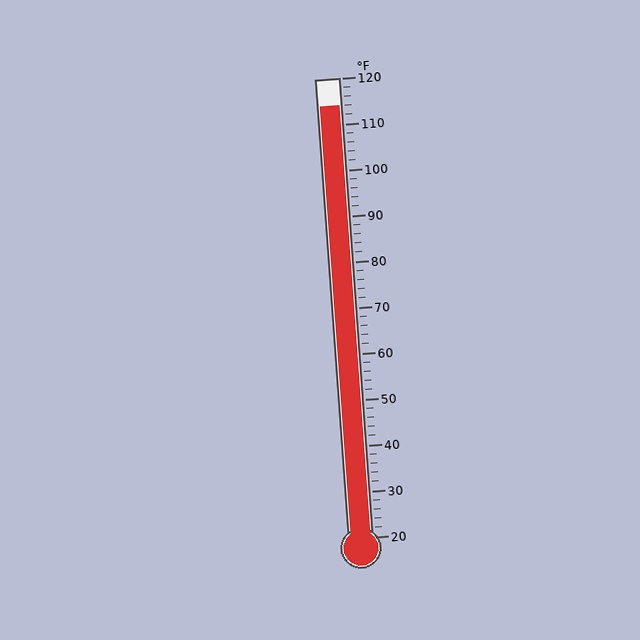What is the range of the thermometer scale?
The thermometer scale ranges from 20°F to 120°F.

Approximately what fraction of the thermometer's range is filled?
The thermometer is filled to approximately 95% of its range.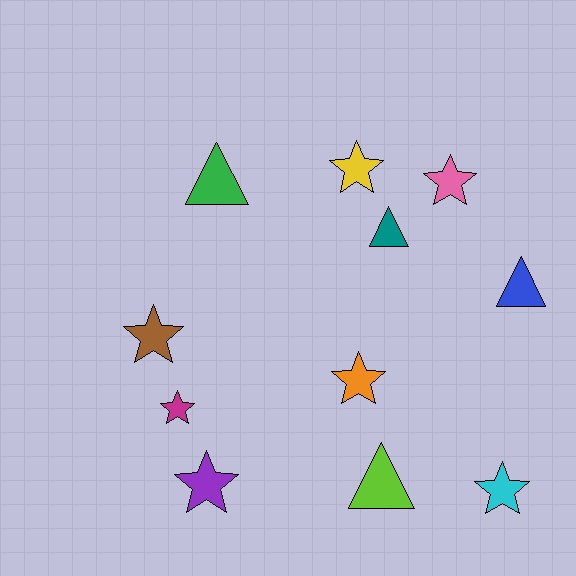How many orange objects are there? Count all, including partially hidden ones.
There is 1 orange object.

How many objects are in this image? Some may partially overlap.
There are 11 objects.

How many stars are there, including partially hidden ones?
There are 7 stars.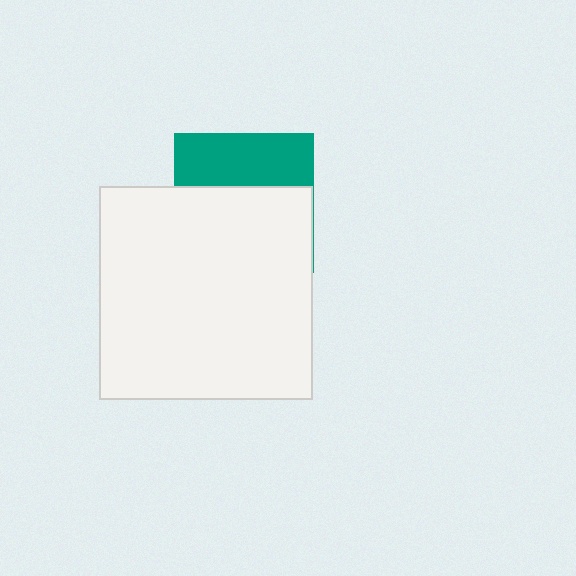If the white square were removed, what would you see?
You would see the complete teal square.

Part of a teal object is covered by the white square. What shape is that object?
It is a square.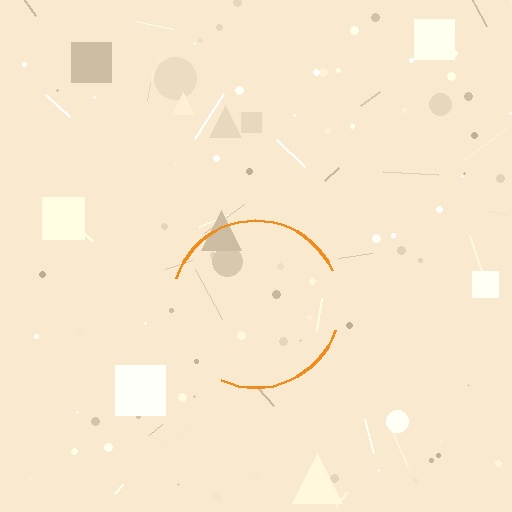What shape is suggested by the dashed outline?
The dashed outline suggests a circle.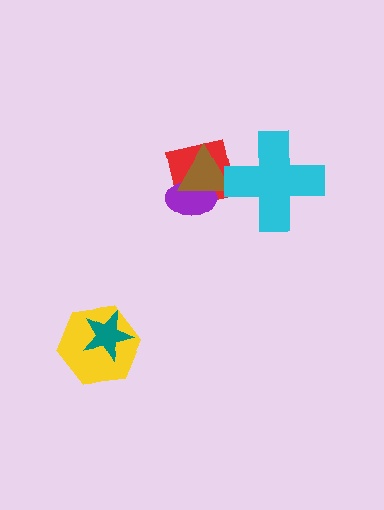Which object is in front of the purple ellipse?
The brown triangle is in front of the purple ellipse.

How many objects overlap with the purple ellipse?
2 objects overlap with the purple ellipse.